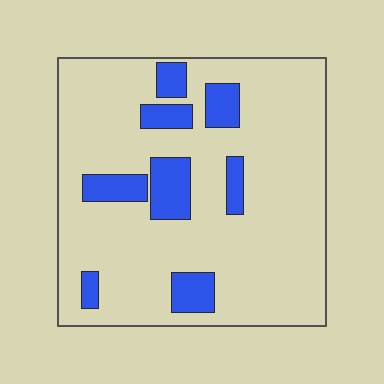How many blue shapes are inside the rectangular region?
8.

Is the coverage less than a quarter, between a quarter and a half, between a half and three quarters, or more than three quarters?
Less than a quarter.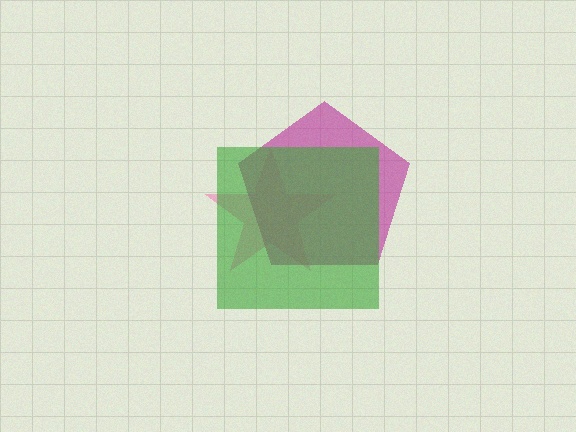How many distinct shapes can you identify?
There are 3 distinct shapes: a pink star, a magenta pentagon, a green square.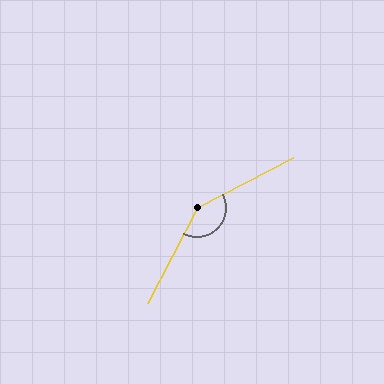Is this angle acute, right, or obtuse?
It is obtuse.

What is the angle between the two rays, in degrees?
Approximately 145 degrees.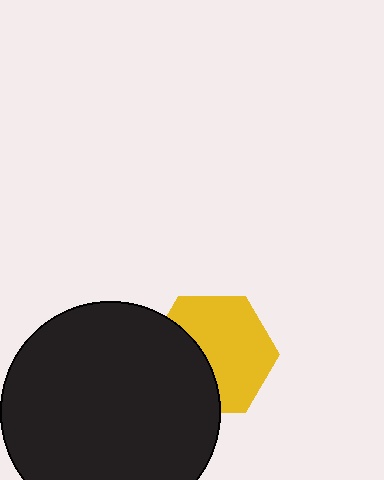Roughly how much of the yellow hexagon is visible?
About half of it is visible (roughly 62%).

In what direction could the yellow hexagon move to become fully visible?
The yellow hexagon could move right. That would shift it out from behind the black circle entirely.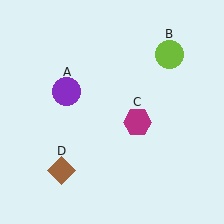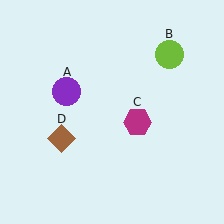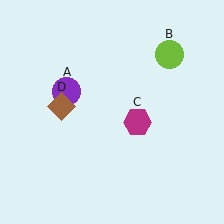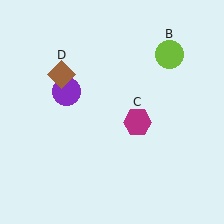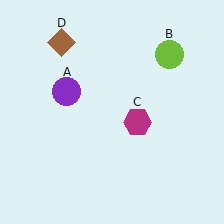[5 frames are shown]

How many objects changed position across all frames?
1 object changed position: brown diamond (object D).